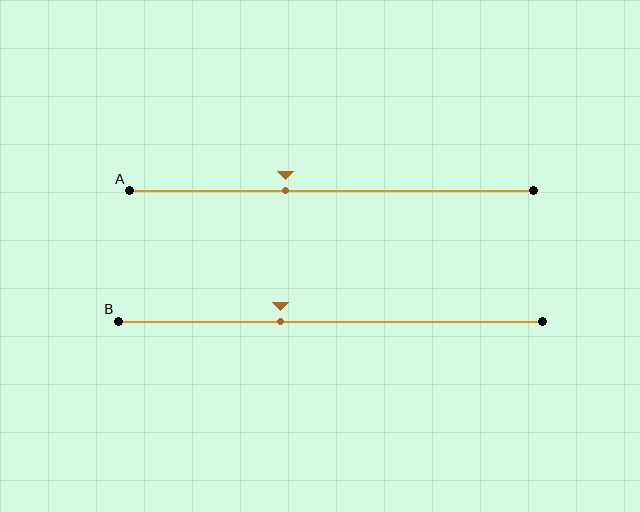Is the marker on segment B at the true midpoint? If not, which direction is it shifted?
No, the marker on segment B is shifted to the left by about 12% of the segment length.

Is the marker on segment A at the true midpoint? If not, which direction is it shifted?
No, the marker on segment A is shifted to the left by about 11% of the segment length.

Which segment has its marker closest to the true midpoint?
Segment A has its marker closest to the true midpoint.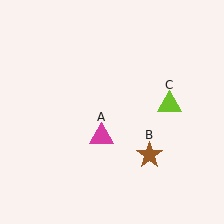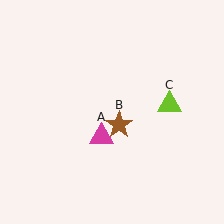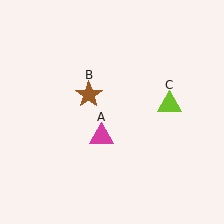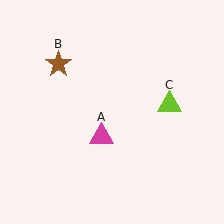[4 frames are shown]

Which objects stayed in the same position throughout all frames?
Magenta triangle (object A) and lime triangle (object C) remained stationary.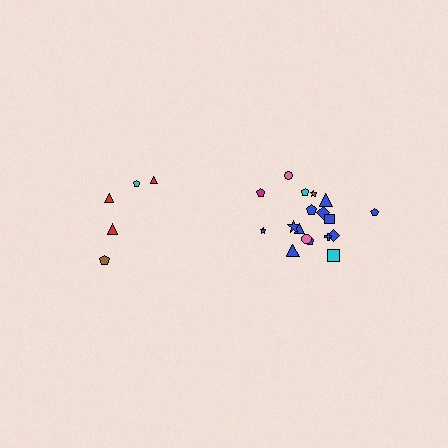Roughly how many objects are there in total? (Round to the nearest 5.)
Roughly 25 objects in total.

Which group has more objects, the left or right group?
The right group.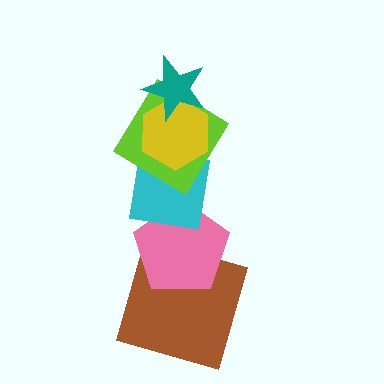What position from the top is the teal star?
The teal star is 1st from the top.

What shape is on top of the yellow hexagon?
The teal star is on top of the yellow hexagon.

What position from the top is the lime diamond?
The lime diamond is 3rd from the top.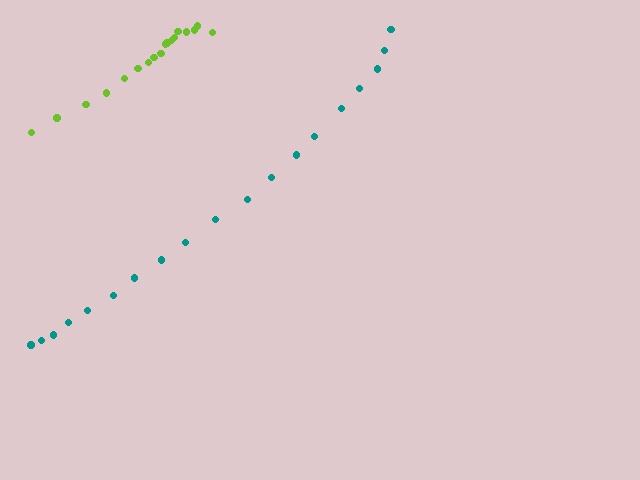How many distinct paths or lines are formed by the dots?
There are 2 distinct paths.